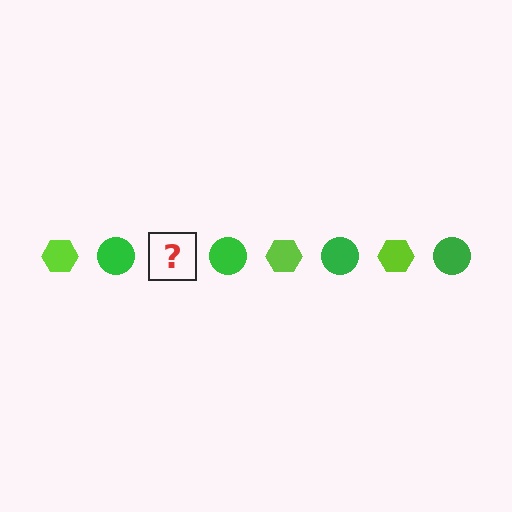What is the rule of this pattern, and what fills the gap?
The rule is that the pattern alternates between lime hexagon and green circle. The gap should be filled with a lime hexagon.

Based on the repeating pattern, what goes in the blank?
The blank should be a lime hexagon.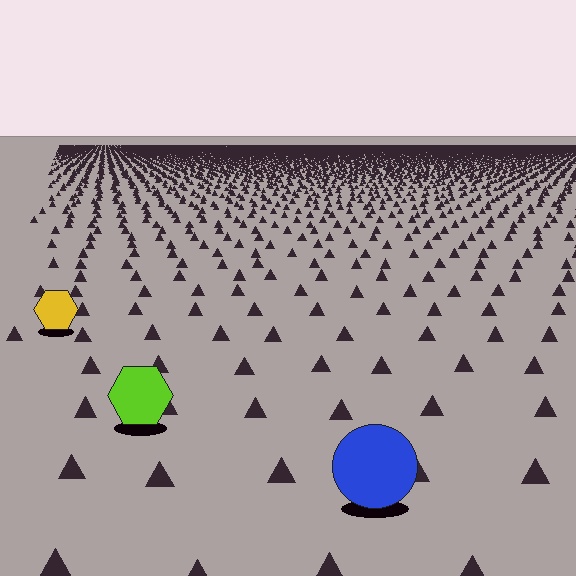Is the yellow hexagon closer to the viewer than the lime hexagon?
No. The lime hexagon is closer — you can tell from the texture gradient: the ground texture is coarser near it.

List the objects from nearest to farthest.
From nearest to farthest: the blue circle, the lime hexagon, the yellow hexagon.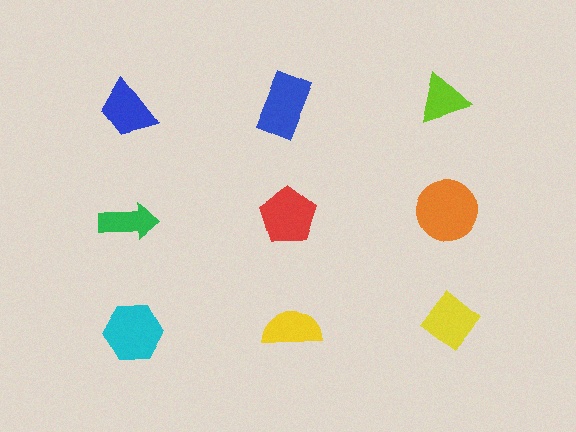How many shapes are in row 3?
3 shapes.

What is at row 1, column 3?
A lime triangle.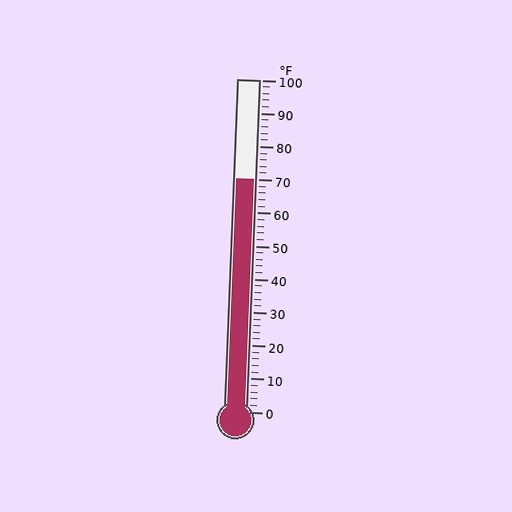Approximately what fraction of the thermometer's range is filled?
The thermometer is filled to approximately 70% of its range.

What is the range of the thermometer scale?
The thermometer scale ranges from 0°F to 100°F.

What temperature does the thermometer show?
The thermometer shows approximately 70°F.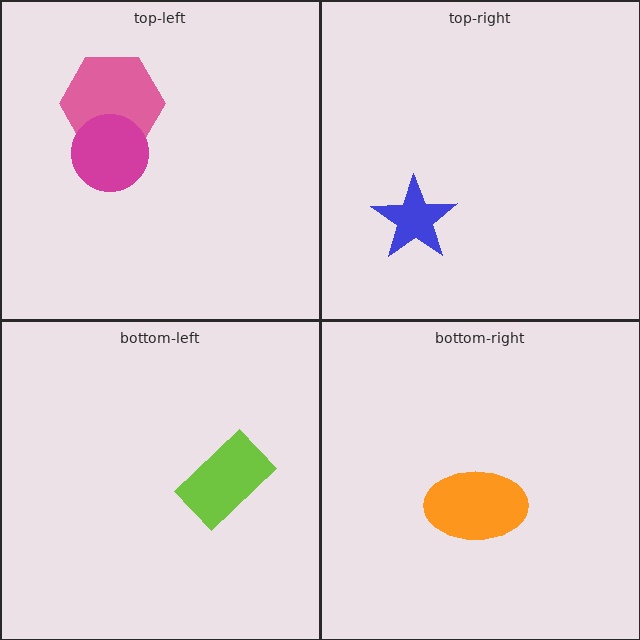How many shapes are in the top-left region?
2.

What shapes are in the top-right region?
The blue star.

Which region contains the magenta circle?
The top-left region.